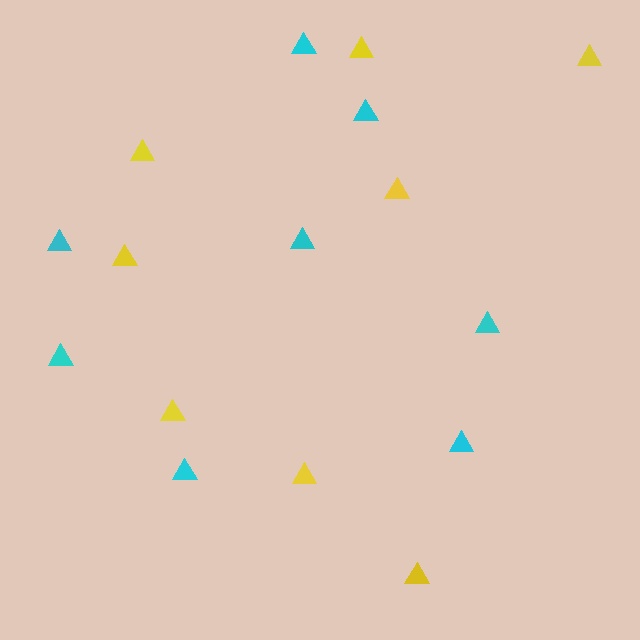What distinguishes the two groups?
There are 2 groups: one group of cyan triangles (8) and one group of yellow triangles (8).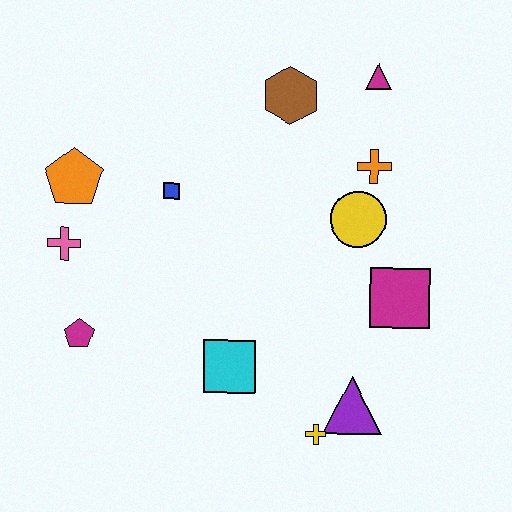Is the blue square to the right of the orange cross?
No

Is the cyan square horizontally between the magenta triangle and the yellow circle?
No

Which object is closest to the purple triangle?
The yellow cross is closest to the purple triangle.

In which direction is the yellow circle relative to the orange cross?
The yellow circle is below the orange cross.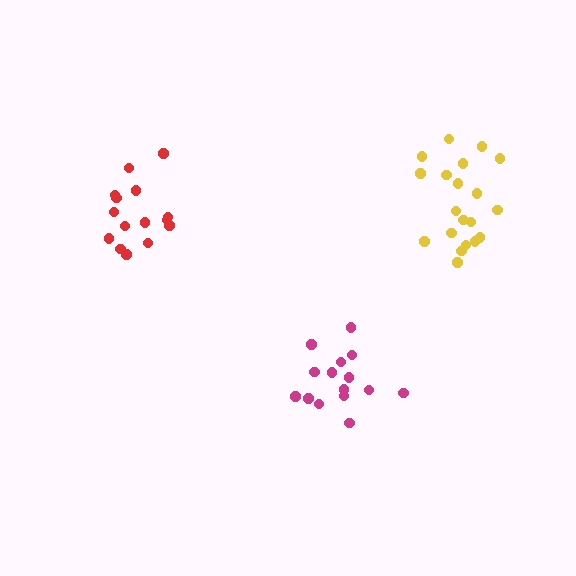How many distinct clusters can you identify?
There are 3 distinct clusters.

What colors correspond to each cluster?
The clusters are colored: yellow, magenta, red.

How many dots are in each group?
Group 1: 20 dots, Group 2: 15 dots, Group 3: 15 dots (50 total).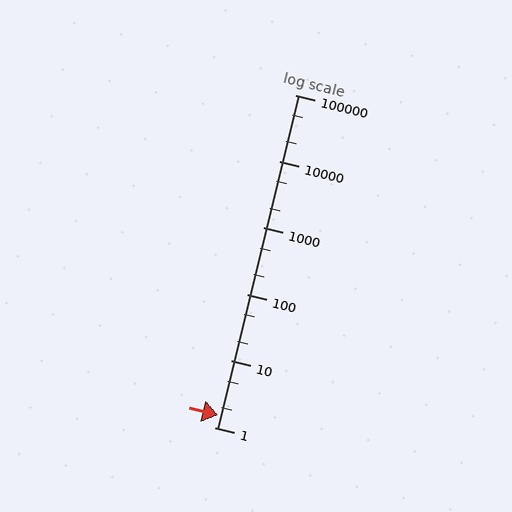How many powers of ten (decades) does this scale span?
The scale spans 5 decades, from 1 to 100000.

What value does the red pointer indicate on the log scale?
The pointer indicates approximately 1.5.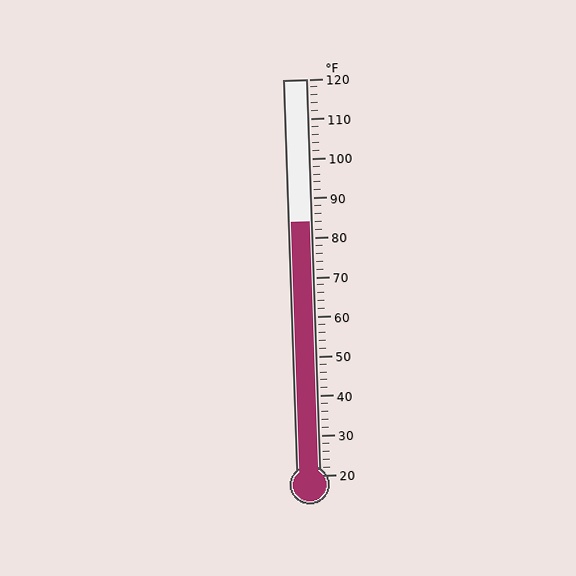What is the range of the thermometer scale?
The thermometer scale ranges from 20°F to 120°F.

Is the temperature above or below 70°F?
The temperature is above 70°F.